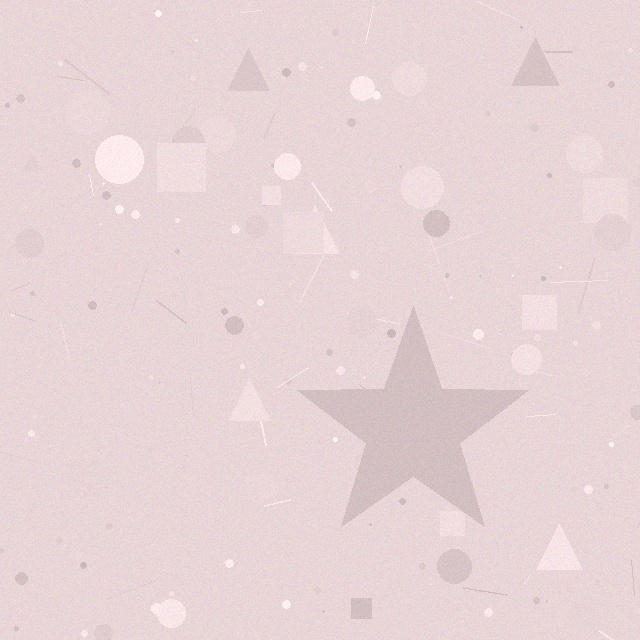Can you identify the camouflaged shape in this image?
The camouflaged shape is a star.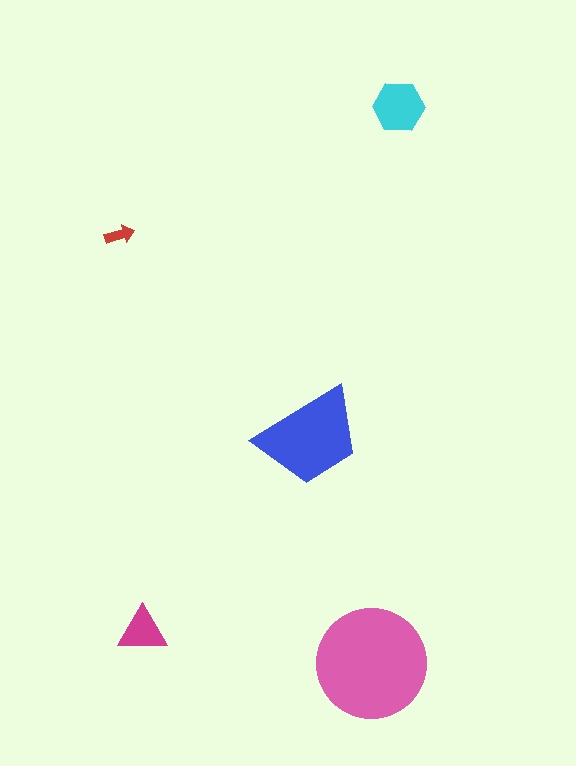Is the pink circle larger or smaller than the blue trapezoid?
Larger.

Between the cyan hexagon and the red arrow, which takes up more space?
The cyan hexagon.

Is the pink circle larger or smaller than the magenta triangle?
Larger.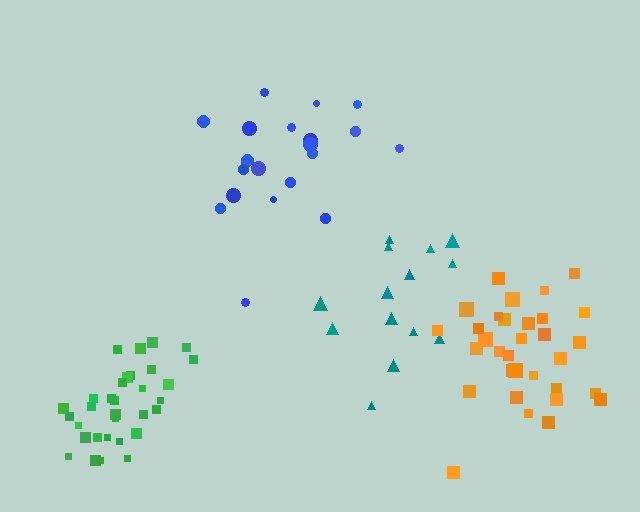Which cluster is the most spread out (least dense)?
Teal.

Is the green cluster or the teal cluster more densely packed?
Green.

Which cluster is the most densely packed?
Green.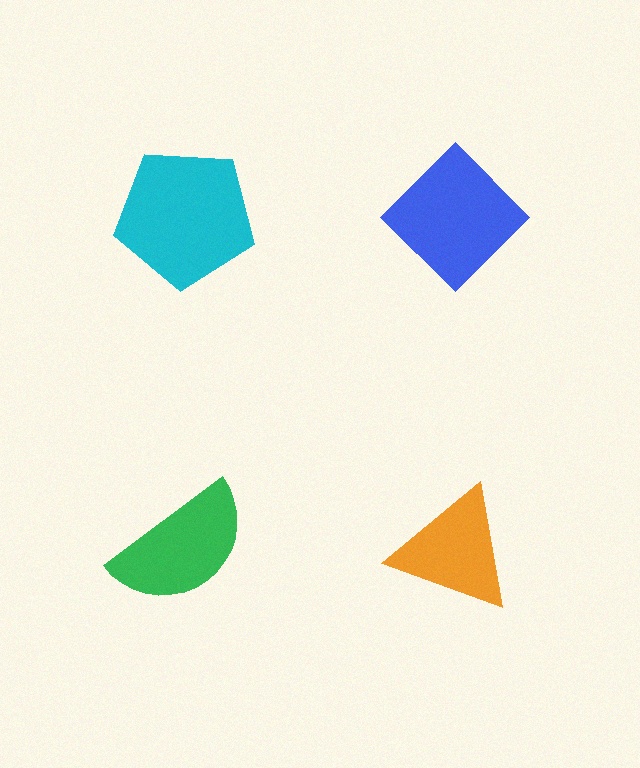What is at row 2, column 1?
A green semicircle.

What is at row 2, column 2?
An orange triangle.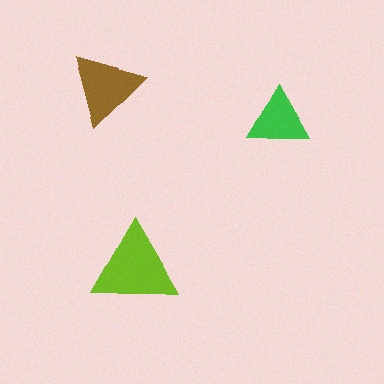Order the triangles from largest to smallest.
the lime one, the brown one, the green one.